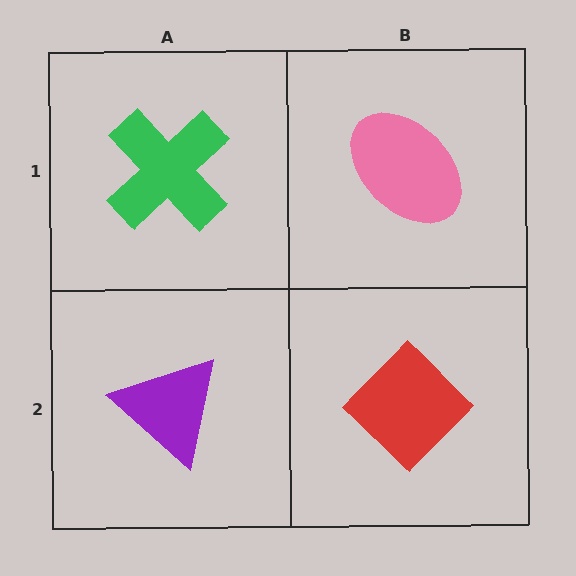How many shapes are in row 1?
2 shapes.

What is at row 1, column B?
A pink ellipse.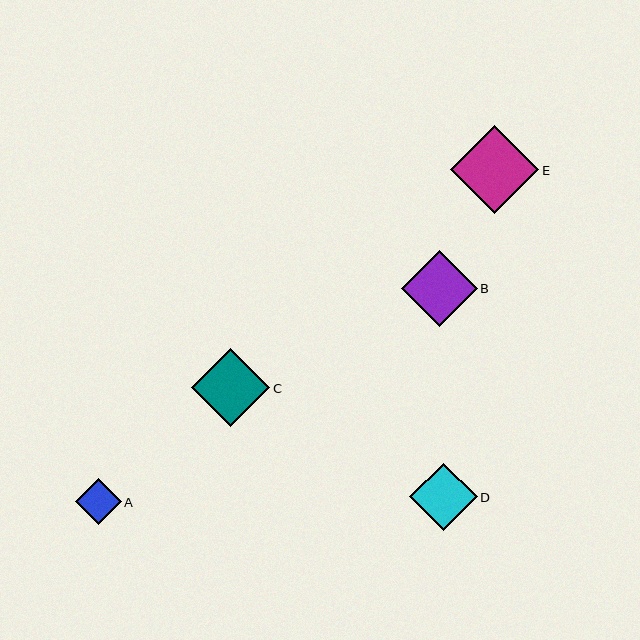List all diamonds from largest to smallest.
From largest to smallest: E, C, B, D, A.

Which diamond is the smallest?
Diamond A is the smallest with a size of approximately 46 pixels.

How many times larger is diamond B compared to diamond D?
Diamond B is approximately 1.1 times the size of diamond D.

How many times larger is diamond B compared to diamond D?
Diamond B is approximately 1.1 times the size of diamond D.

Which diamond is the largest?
Diamond E is the largest with a size of approximately 88 pixels.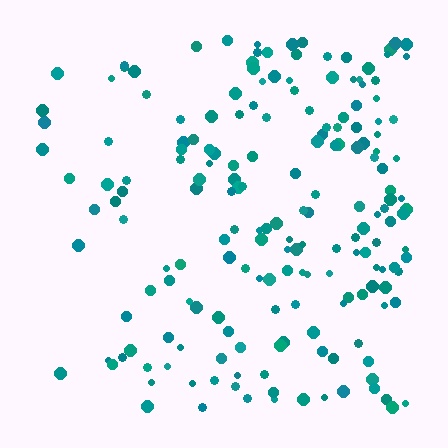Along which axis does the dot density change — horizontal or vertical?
Horizontal.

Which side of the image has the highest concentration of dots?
The right.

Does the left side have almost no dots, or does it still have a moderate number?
Still a moderate number, just noticeably fewer than the right.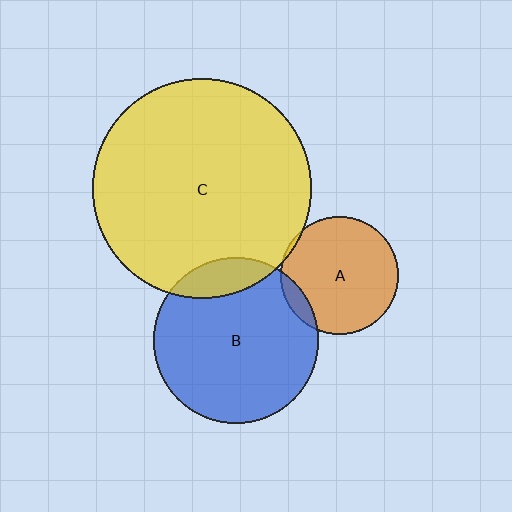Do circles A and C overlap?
Yes.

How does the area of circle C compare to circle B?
Approximately 1.8 times.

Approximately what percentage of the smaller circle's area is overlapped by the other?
Approximately 5%.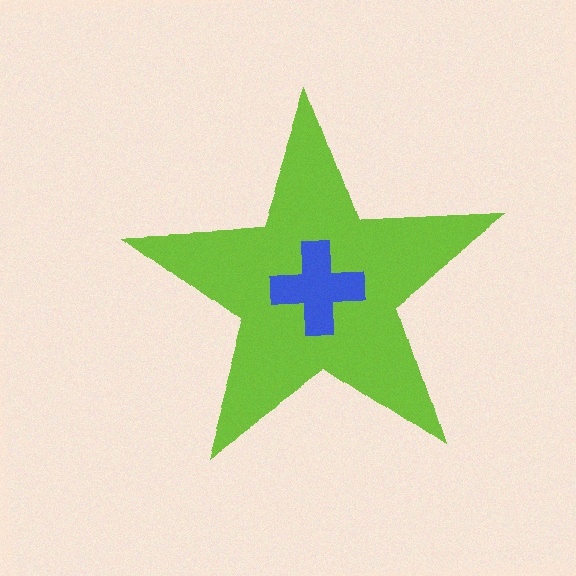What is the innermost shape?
The blue cross.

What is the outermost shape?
The lime star.